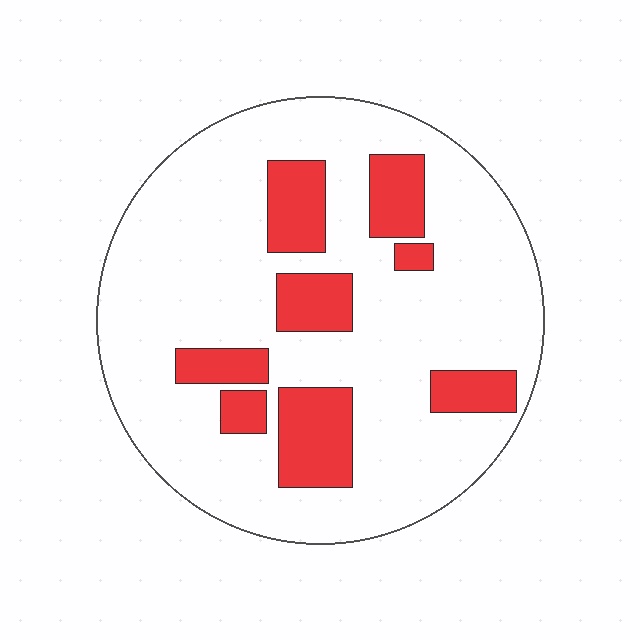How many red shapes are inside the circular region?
8.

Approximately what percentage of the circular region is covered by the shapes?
Approximately 20%.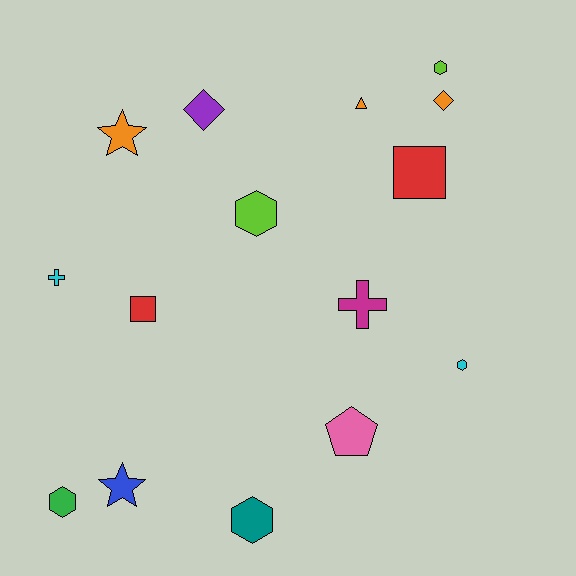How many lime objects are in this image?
There are 2 lime objects.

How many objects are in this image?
There are 15 objects.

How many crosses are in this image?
There are 2 crosses.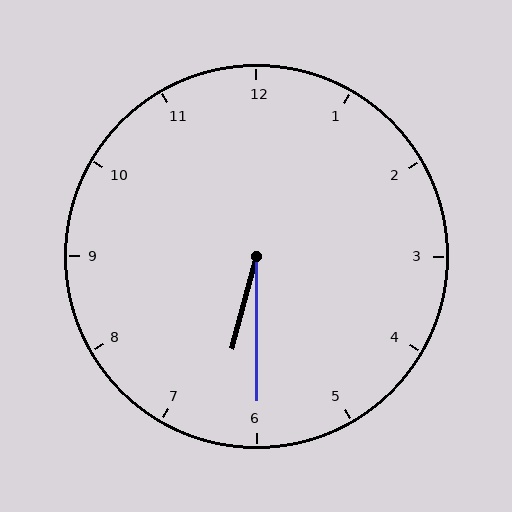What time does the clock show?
6:30.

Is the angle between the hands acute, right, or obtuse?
It is acute.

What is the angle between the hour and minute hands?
Approximately 15 degrees.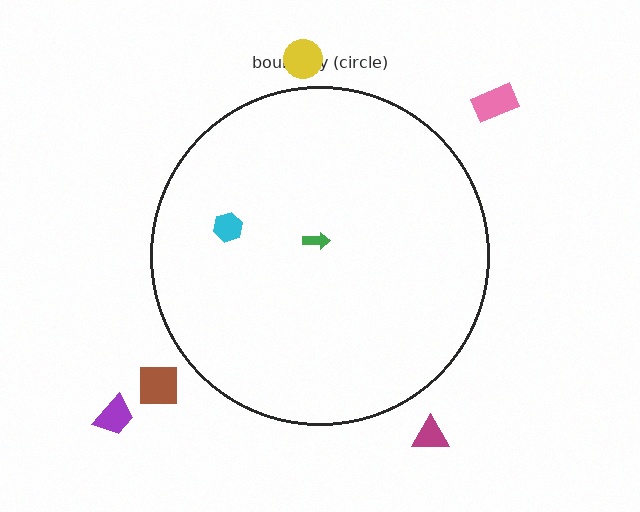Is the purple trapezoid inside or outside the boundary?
Outside.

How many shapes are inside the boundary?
2 inside, 5 outside.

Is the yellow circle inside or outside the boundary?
Outside.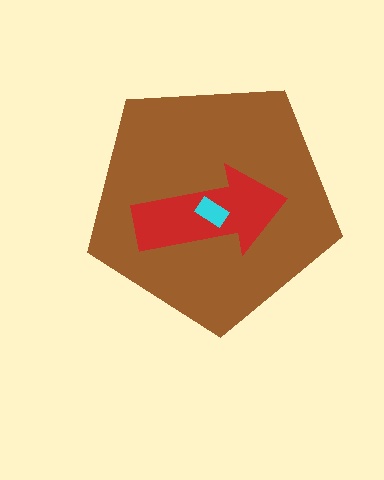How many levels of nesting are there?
3.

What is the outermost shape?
The brown pentagon.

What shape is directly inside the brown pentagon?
The red arrow.